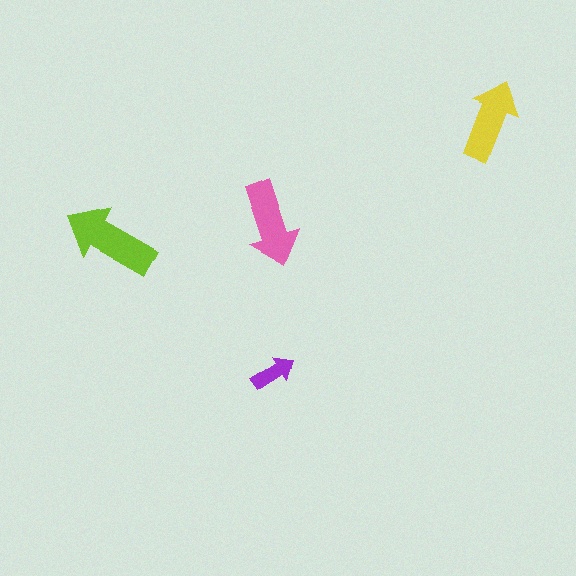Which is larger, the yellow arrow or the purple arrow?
The yellow one.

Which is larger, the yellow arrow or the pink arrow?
The pink one.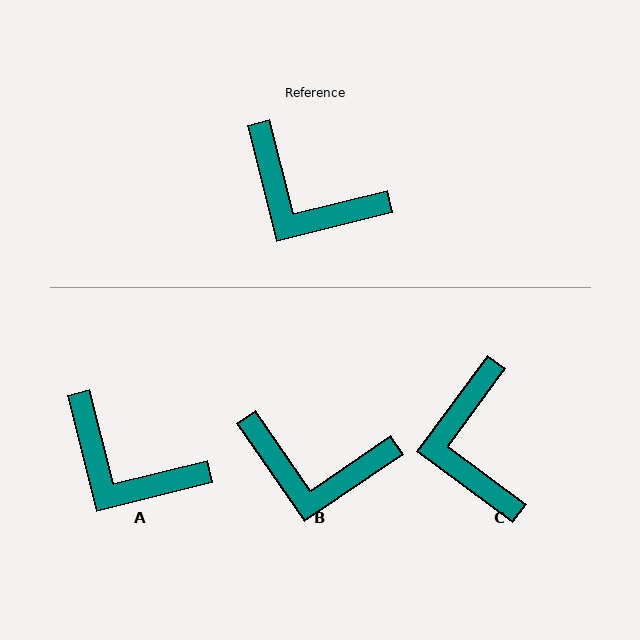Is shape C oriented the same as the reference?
No, it is off by about 50 degrees.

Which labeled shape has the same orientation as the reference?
A.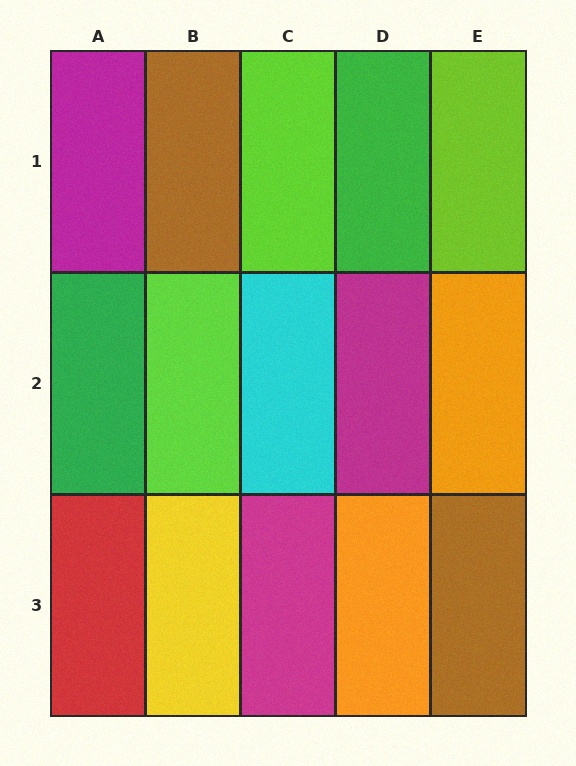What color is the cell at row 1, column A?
Magenta.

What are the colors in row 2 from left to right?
Green, lime, cyan, magenta, orange.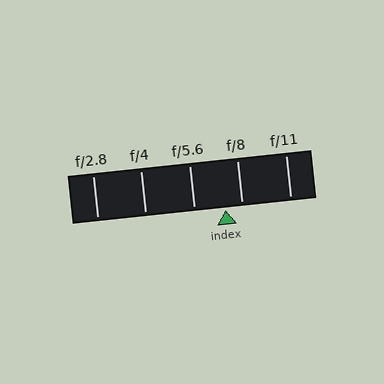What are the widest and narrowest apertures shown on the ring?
The widest aperture shown is f/2.8 and the narrowest is f/11.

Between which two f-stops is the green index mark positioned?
The index mark is between f/5.6 and f/8.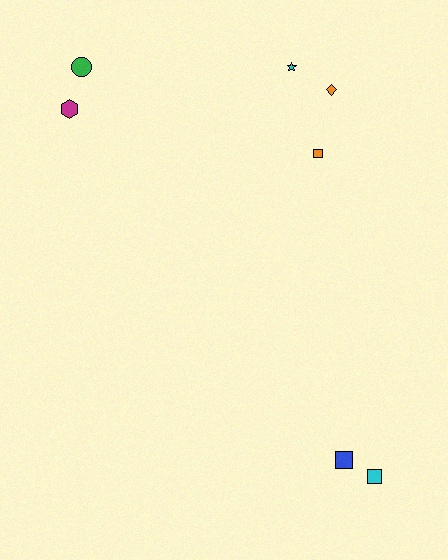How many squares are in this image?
There are 3 squares.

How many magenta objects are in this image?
There is 1 magenta object.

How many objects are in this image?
There are 7 objects.